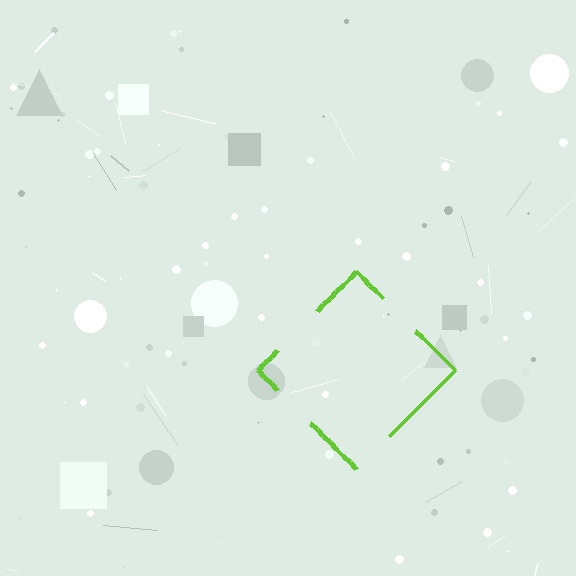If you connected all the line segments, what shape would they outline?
They would outline a diamond.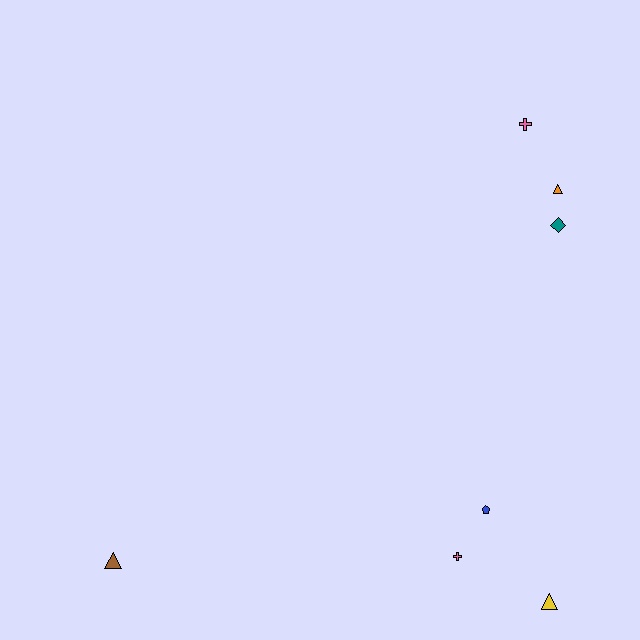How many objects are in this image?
There are 7 objects.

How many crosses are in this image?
There are 2 crosses.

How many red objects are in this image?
There are no red objects.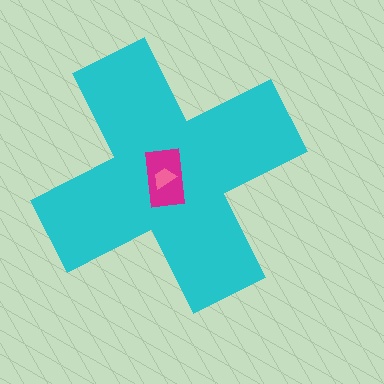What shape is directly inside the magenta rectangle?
The pink trapezoid.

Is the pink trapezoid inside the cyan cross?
Yes.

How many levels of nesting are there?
3.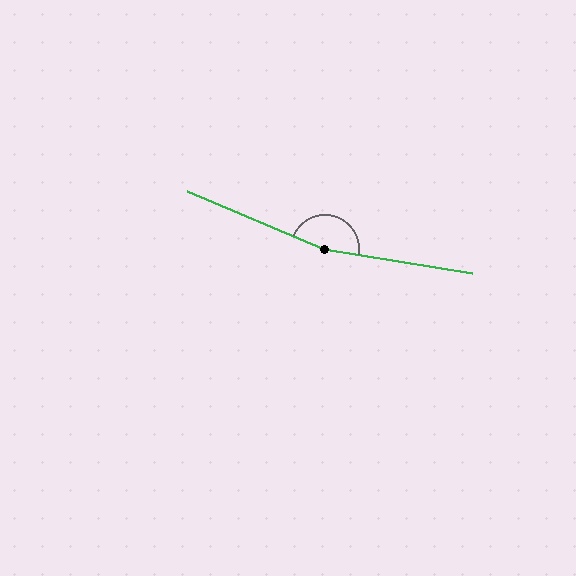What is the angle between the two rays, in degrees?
Approximately 167 degrees.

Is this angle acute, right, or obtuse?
It is obtuse.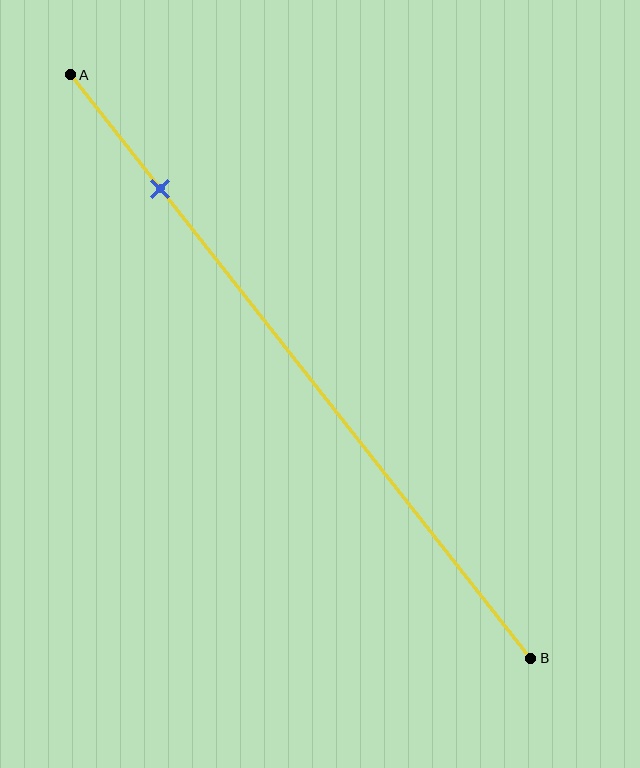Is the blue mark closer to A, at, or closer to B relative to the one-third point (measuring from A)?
The blue mark is closer to point A than the one-third point of segment AB.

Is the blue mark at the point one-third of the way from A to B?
No, the mark is at about 20% from A, not at the 33% one-third point.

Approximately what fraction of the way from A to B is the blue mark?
The blue mark is approximately 20% of the way from A to B.